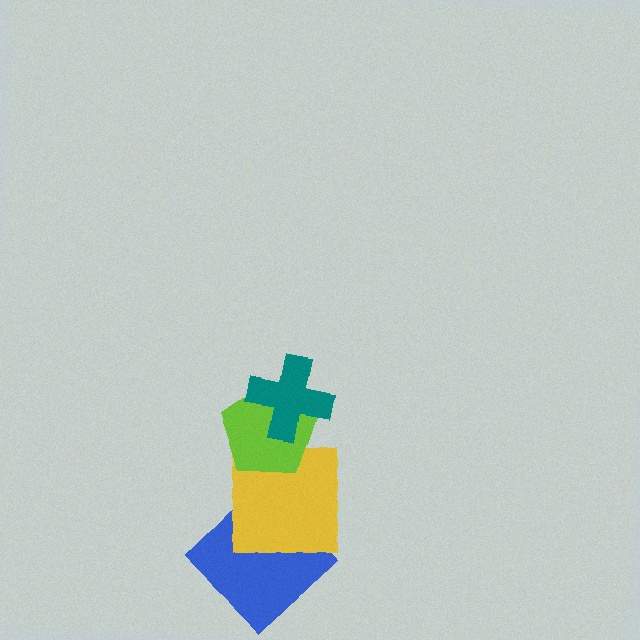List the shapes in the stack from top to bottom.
From top to bottom: the teal cross, the lime pentagon, the yellow square, the blue diamond.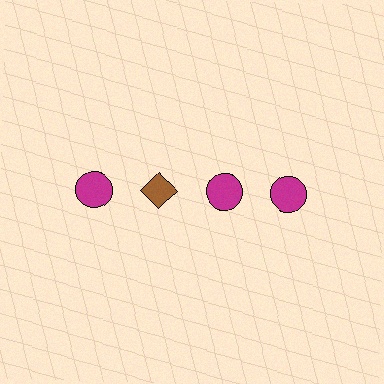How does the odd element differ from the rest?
It differs in both color (brown instead of magenta) and shape (diamond instead of circle).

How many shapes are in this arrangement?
There are 4 shapes arranged in a grid pattern.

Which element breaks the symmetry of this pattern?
The brown diamond in the top row, second from left column breaks the symmetry. All other shapes are magenta circles.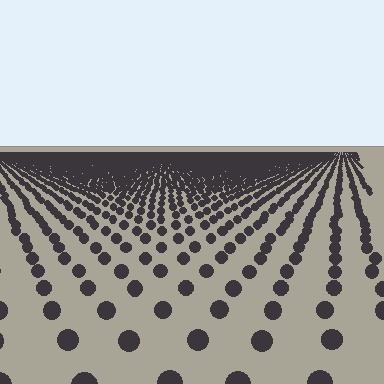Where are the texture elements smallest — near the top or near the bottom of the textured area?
Near the top.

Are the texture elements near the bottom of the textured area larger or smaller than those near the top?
Larger. Near the bottom, elements are closer to the viewer and appear at a bigger on-screen size.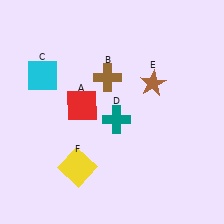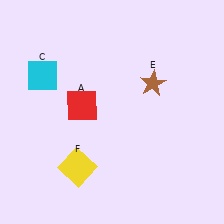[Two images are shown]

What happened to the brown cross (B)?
The brown cross (B) was removed in Image 2. It was in the top-left area of Image 1.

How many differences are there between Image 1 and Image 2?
There are 2 differences between the two images.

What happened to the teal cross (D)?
The teal cross (D) was removed in Image 2. It was in the bottom-right area of Image 1.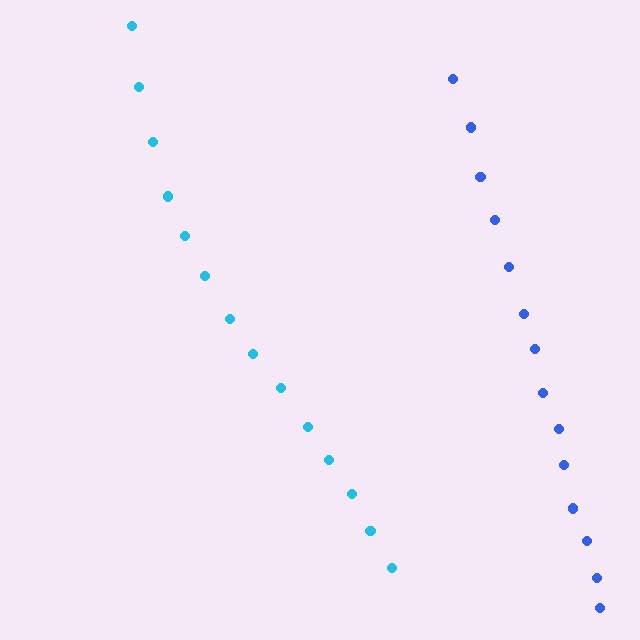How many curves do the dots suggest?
There are 2 distinct paths.